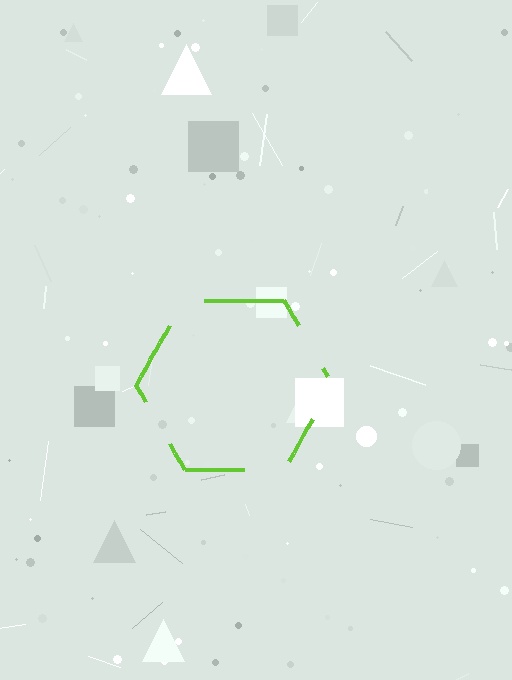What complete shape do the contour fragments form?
The contour fragments form a hexagon.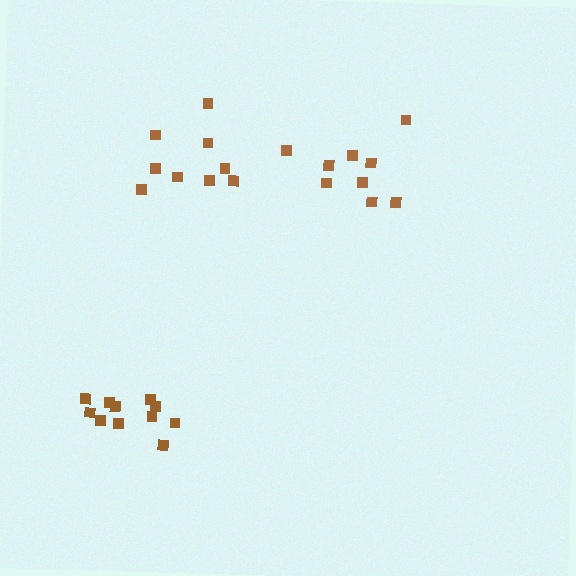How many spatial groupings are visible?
There are 3 spatial groupings.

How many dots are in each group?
Group 1: 9 dots, Group 2: 11 dots, Group 3: 9 dots (29 total).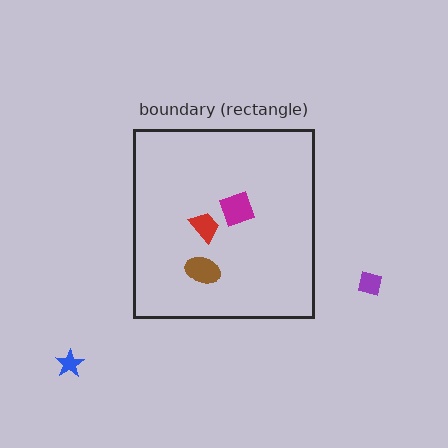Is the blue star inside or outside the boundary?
Outside.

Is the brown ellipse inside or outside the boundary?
Inside.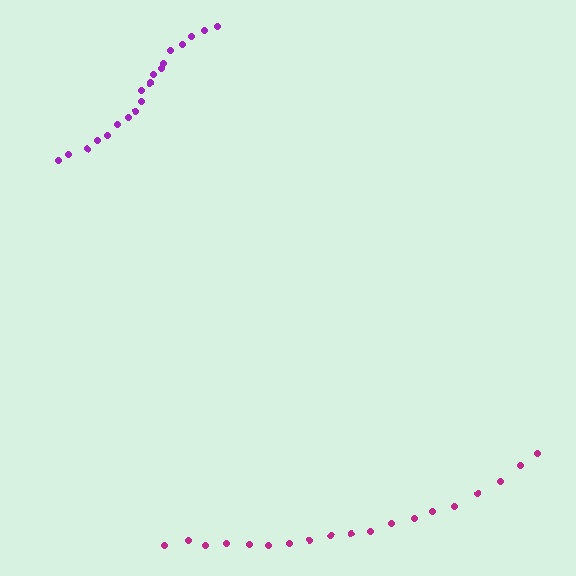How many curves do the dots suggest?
There are 2 distinct paths.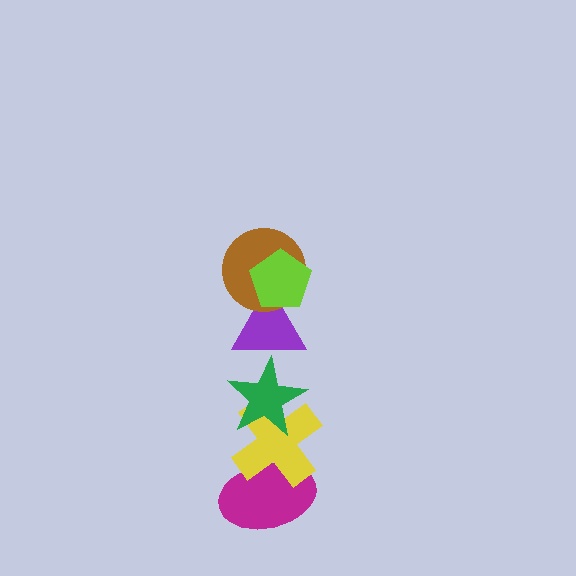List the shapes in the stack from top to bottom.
From top to bottom: the lime pentagon, the brown circle, the purple triangle, the green star, the yellow cross, the magenta ellipse.